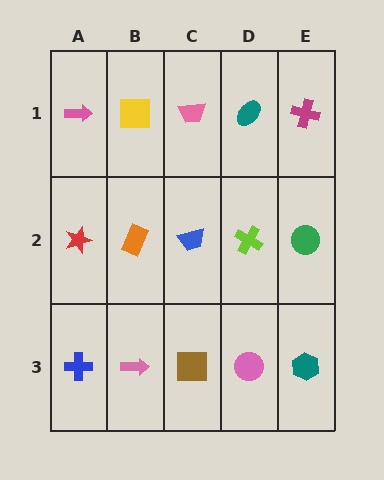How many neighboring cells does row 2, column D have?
4.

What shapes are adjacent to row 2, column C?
A pink trapezoid (row 1, column C), a brown square (row 3, column C), an orange rectangle (row 2, column B), a lime cross (row 2, column D).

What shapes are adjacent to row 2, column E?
A magenta cross (row 1, column E), a teal hexagon (row 3, column E), a lime cross (row 2, column D).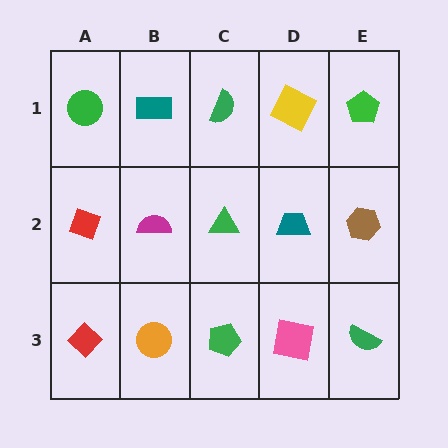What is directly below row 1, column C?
A green triangle.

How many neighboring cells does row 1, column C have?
3.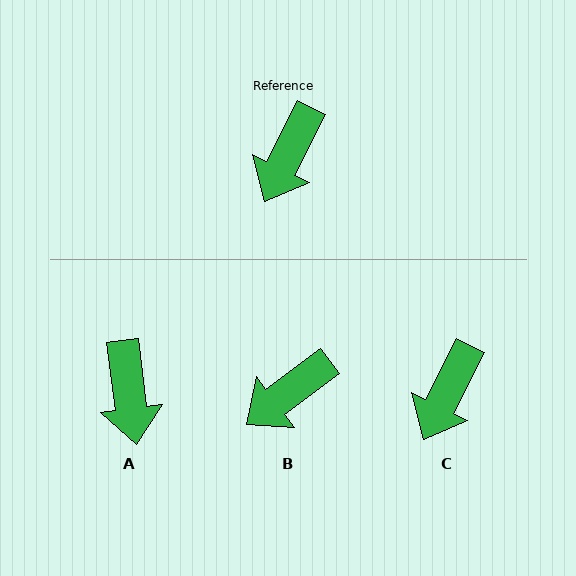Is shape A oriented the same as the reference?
No, it is off by about 34 degrees.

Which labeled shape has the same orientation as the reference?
C.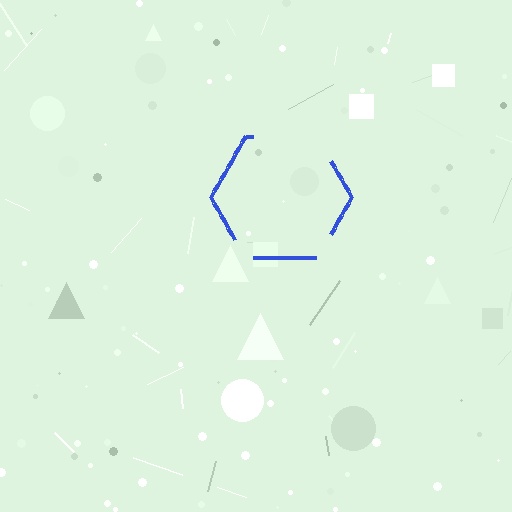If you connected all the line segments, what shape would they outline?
They would outline a hexagon.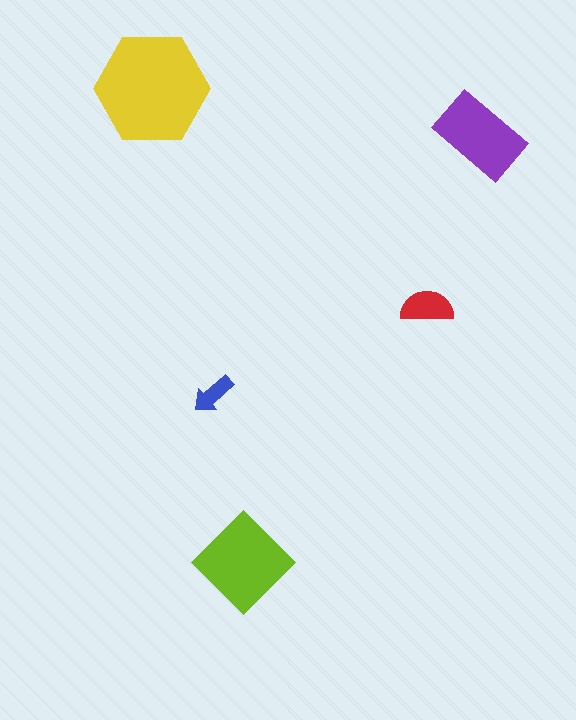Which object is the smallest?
The blue arrow.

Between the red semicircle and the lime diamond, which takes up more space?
The lime diamond.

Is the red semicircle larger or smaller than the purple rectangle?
Smaller.